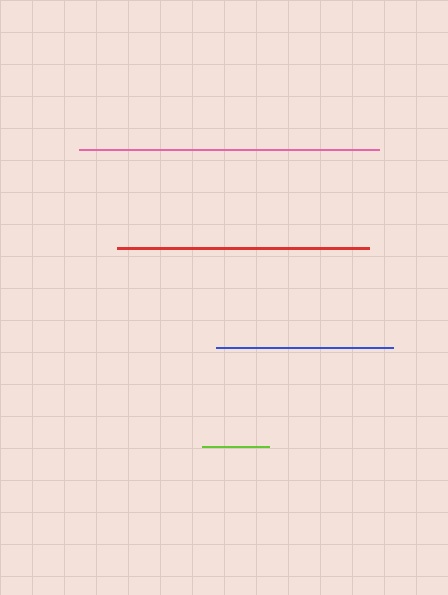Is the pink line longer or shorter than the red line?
The pink line is longer than the red line.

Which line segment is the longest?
The pink line is the longest at approximately 299 pixels.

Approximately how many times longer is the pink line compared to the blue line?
The pink line is approximately 1.7 times the length of the blue line.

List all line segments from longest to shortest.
From longest to shortest: pink, red, blue, lime.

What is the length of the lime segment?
The lime segment is approximately 67 pixels long.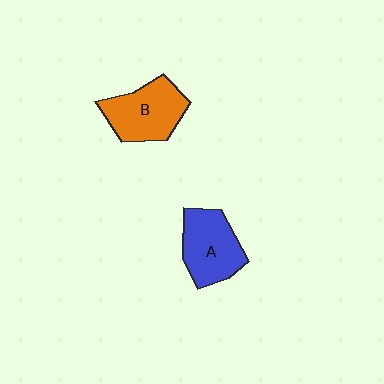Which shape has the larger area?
Shape B (orange).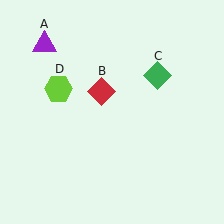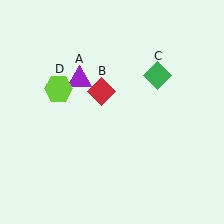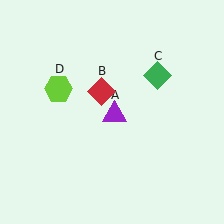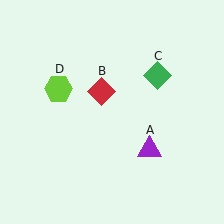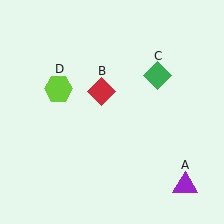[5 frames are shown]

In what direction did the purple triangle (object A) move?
The purple triangle (object A) moved down and to the right.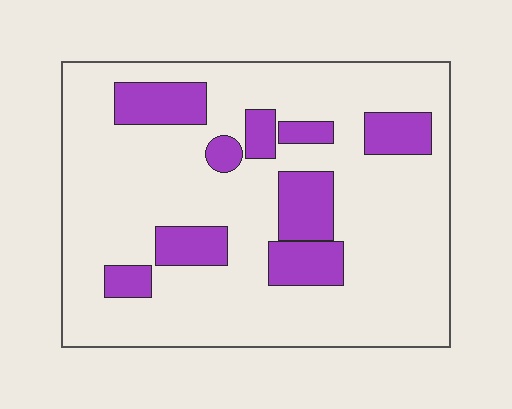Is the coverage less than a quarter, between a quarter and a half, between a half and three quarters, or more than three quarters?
Less than a quarter.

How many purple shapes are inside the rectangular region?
9.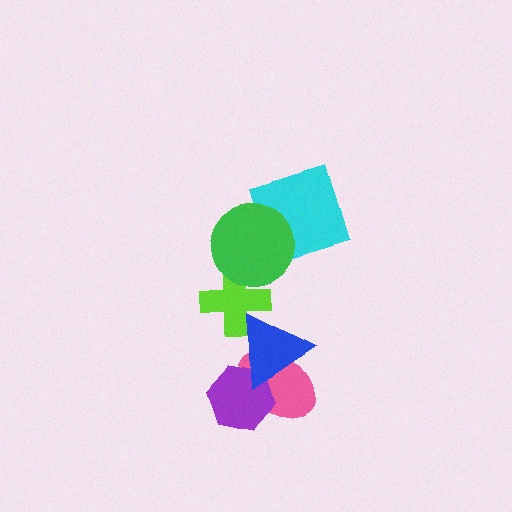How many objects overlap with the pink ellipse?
2 objects overlap with the pink ellipse.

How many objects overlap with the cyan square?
1 object overlaps with the cyan square.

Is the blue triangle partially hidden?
No, no other shape covers it.